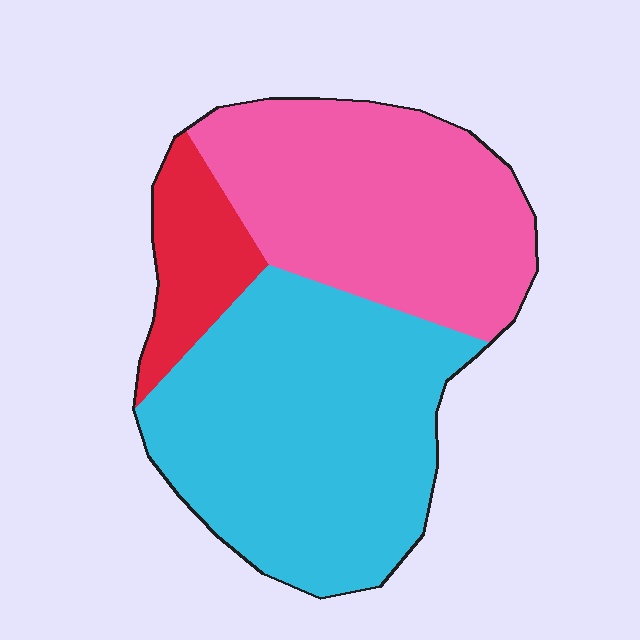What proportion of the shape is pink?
Pink covers roughly 40% of the shape.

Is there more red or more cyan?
Cyan.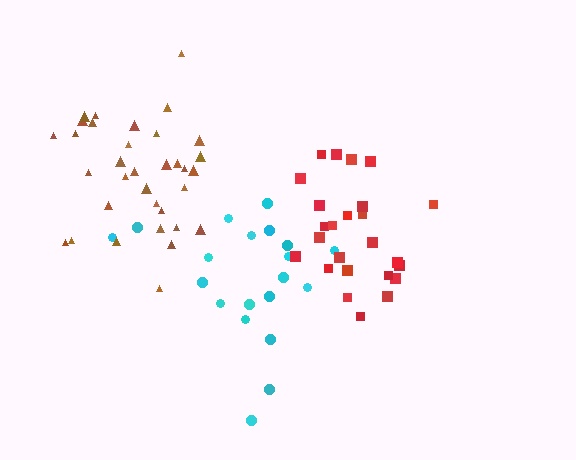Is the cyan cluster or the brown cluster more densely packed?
Brown.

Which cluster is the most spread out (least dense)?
Cyan.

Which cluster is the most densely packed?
Red.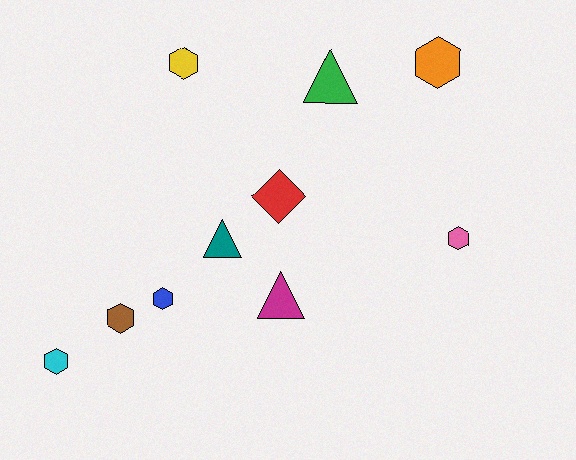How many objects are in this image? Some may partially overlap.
There are 10 objects.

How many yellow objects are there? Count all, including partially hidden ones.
There is 1 yellow object.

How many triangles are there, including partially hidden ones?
There are 3 triangles.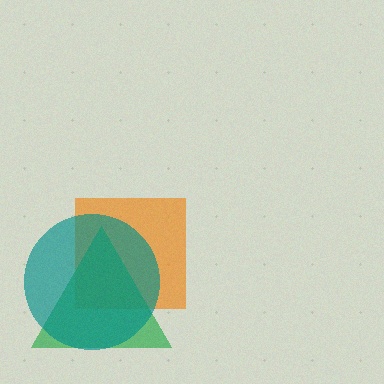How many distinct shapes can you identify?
There are 3 distinct shapes: an orange square, a green triangle, a teal circle.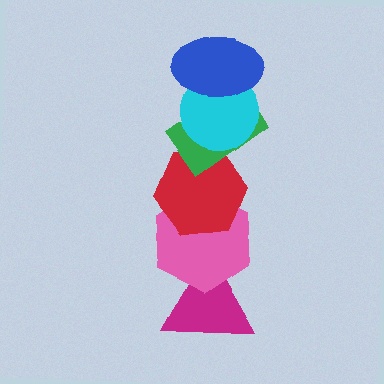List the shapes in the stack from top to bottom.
From top to bottom: the blue ellipse, the cyan circle, the green rectangle, the red hexagon, the pink hexagon, the magenta triangle.